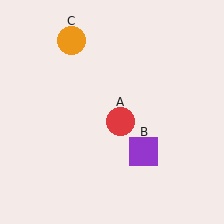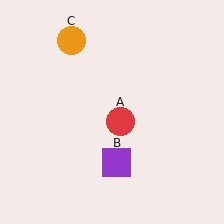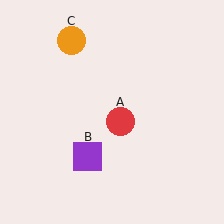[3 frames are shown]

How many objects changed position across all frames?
1 object changed position: purple square (object B).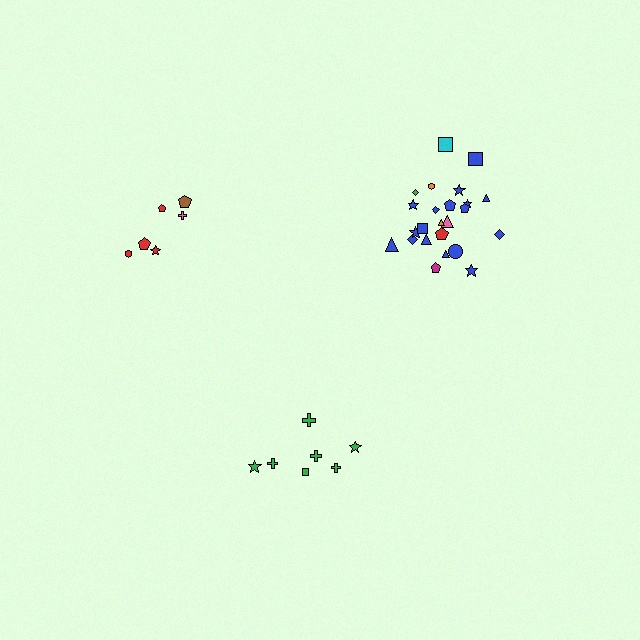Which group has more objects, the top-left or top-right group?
The top-right group.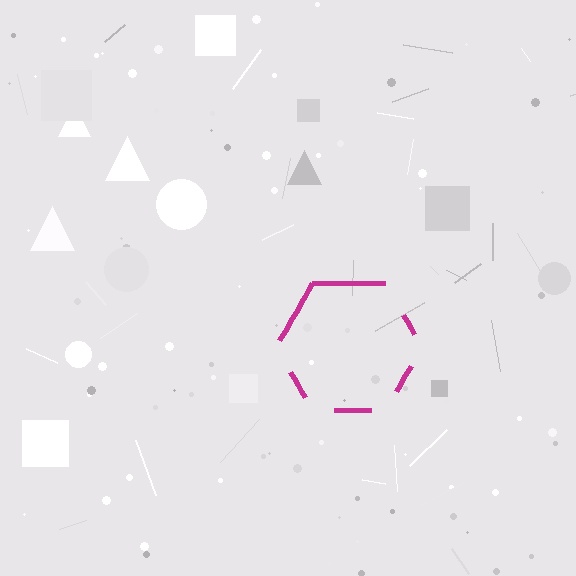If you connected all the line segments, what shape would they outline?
They would outline a hexagon.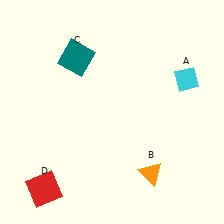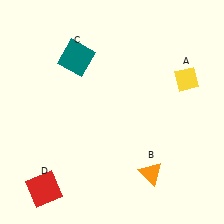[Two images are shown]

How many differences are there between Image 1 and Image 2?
There is 1 difference between the two images.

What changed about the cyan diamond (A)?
In Image 1, A is cyan. In Image 2, it changed to yellow.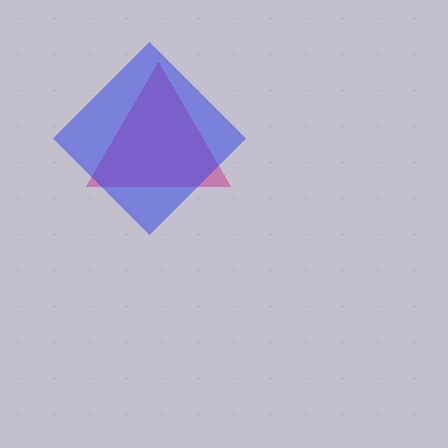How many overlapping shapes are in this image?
There are 2 overlapping shapes in the image.